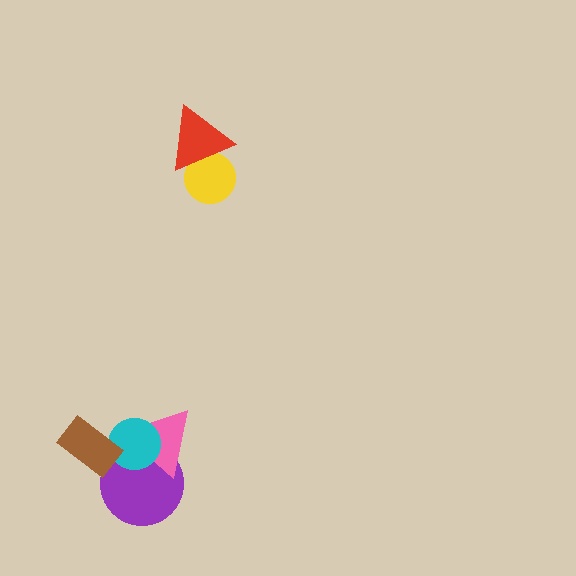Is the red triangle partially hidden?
No, no other shape covers it.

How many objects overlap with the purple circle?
3 objects overlap with the purple circle.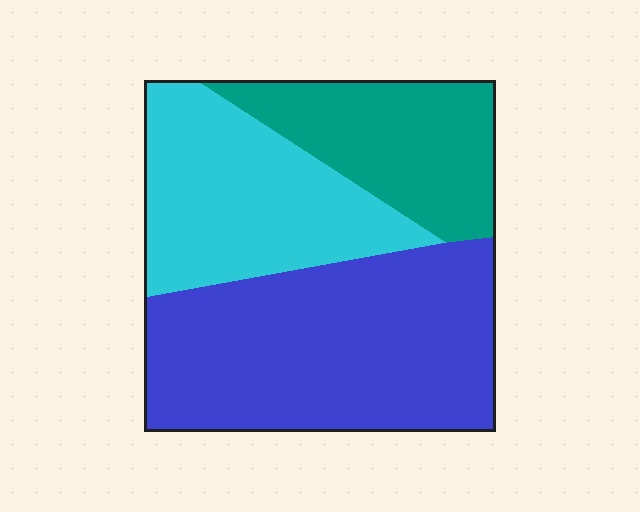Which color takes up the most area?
Blue, at roughly 45%.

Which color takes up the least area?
Teal, at roughly 25%.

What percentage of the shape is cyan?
Cyan covers around 30% of the shape.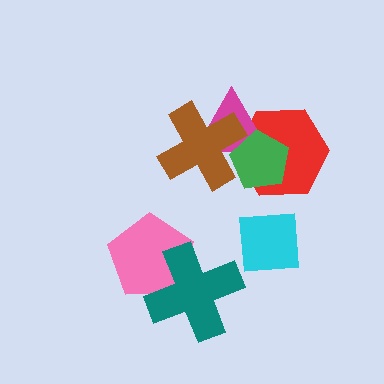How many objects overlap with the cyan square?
0 objects overlap with the cyan square.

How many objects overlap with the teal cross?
1 object overlaps with the teal cross.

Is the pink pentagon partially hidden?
Yes, it is partially covered by another shape.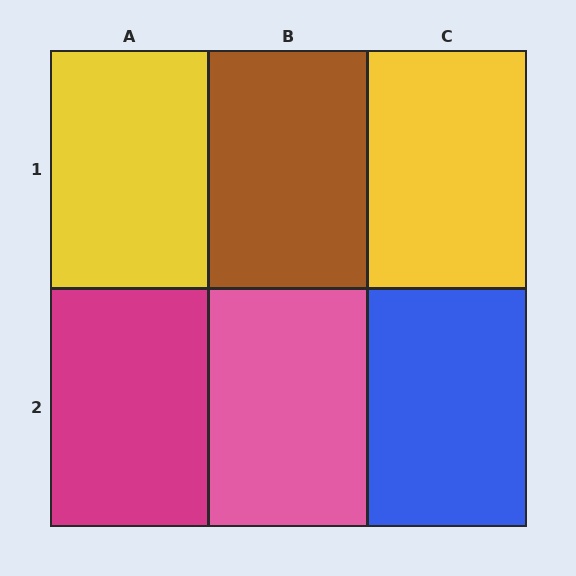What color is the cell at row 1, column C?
Yellow.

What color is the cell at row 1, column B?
Brown.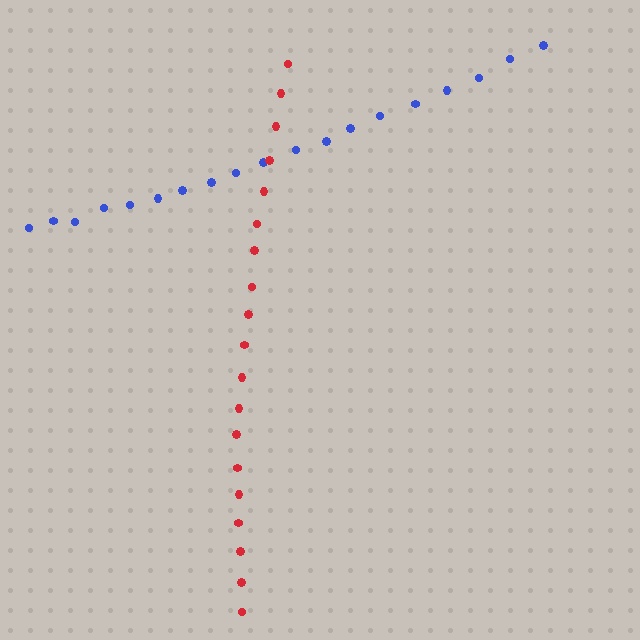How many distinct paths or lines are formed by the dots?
There are 2 distinct paths.